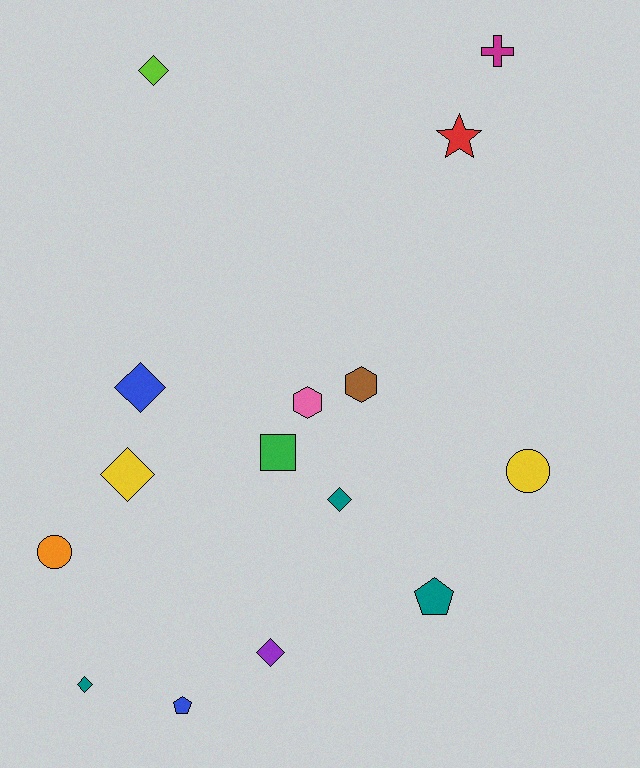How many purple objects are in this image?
There is 1 purple object.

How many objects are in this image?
There are 15 objects.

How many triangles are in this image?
There are no triangles.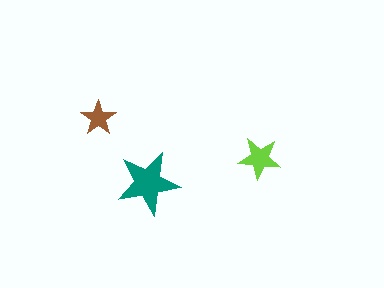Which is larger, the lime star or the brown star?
The lime one.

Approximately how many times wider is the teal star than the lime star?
About 1.5 times wider.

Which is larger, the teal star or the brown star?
The teal one.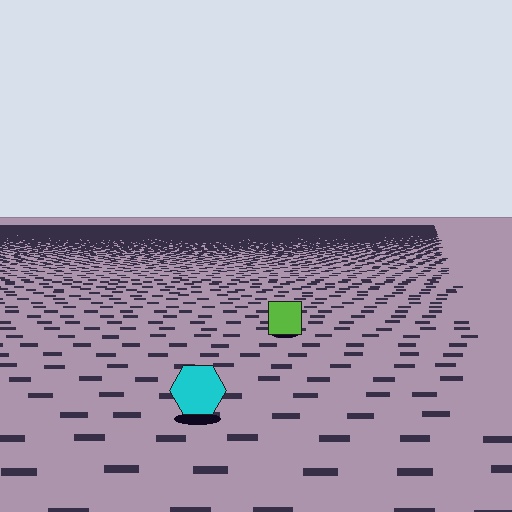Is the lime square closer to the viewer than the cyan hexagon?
No. The cyan hexagon is closer — you can tell from the texture gradient: the ground texture is coarser near it.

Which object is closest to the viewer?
The cyan hexagon is closest. The texture marks near it are larger and more spread out.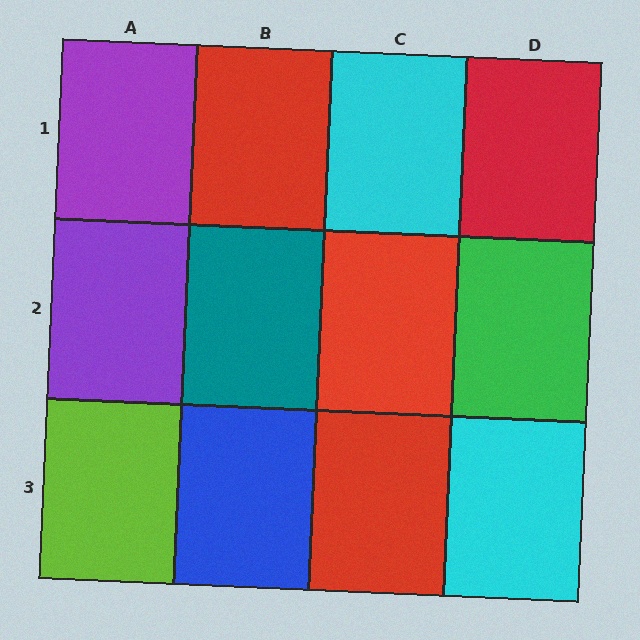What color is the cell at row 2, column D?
Green.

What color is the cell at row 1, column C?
Cyan.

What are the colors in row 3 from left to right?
Lime, blue, red, cyan.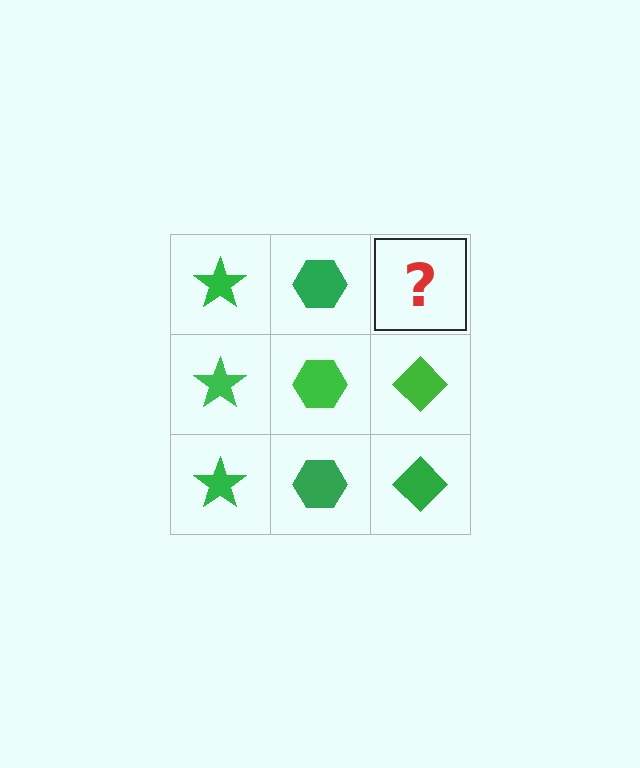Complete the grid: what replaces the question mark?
The question mark should be replaced with a green diamond.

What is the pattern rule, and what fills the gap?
The rule is that each column has a consistent shape. The gap should be filled with a green diamond.